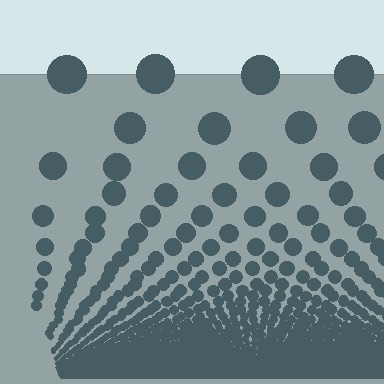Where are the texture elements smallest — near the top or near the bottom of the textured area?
Near the bottom.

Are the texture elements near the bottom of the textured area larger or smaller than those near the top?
Smaller. The gradient is inverted — elements near the bottom are smaller and denser.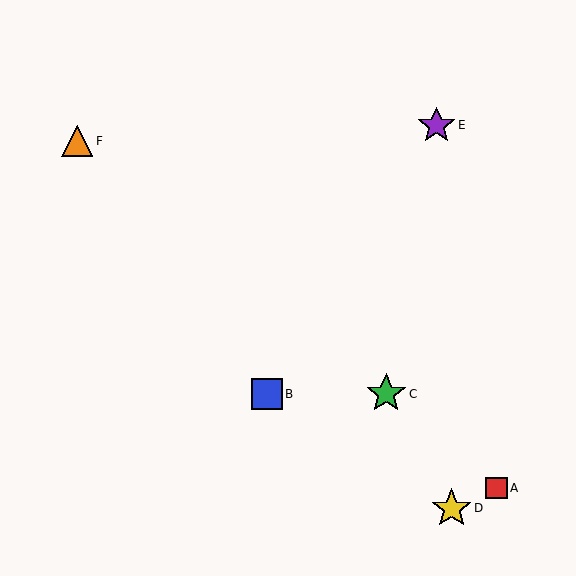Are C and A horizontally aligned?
No, C is at y≈394 and A is at y≈488.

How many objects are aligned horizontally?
2 objects (B, C) are aligned horizontally.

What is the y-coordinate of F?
Object F is at y≈141.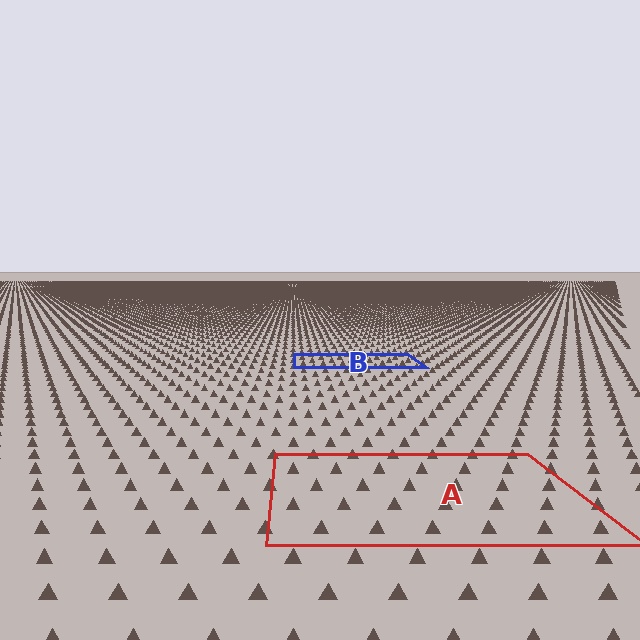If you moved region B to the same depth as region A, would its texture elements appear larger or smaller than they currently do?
They would appear larger. At a closer depth, the same texture elements are projected at a bigger on-screen size.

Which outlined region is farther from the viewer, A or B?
Region B is farther from the viewer — the texture elements inside it appear smaller and more densely packed.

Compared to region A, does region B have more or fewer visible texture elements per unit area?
Region B has more texture elements per unit area — they are packed more densely because it is farther away.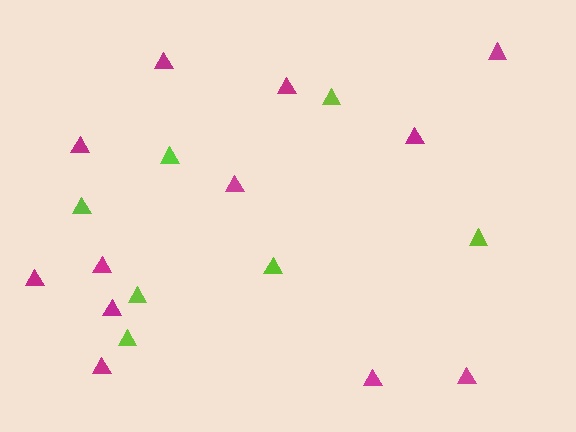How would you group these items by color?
There are 2 groups: one group of magenta triangles (12) and one group of lime triangles (7).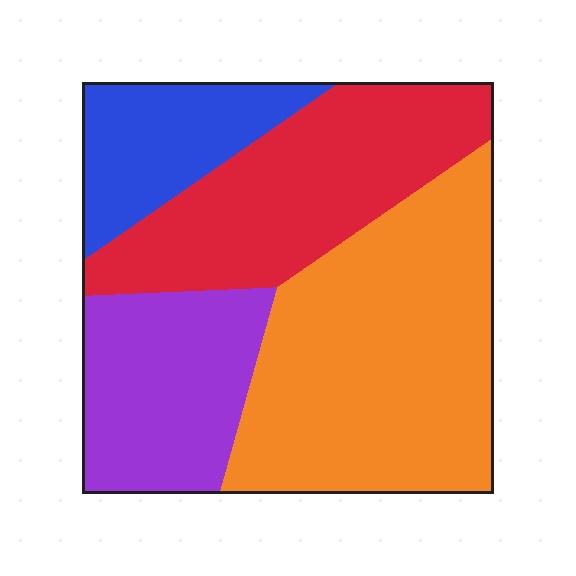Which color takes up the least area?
Blue, at roughly 15%.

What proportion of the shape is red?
Red takes up about one quarter (1/4) of the shape.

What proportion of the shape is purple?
Purple covers roughly 20% of the shape.